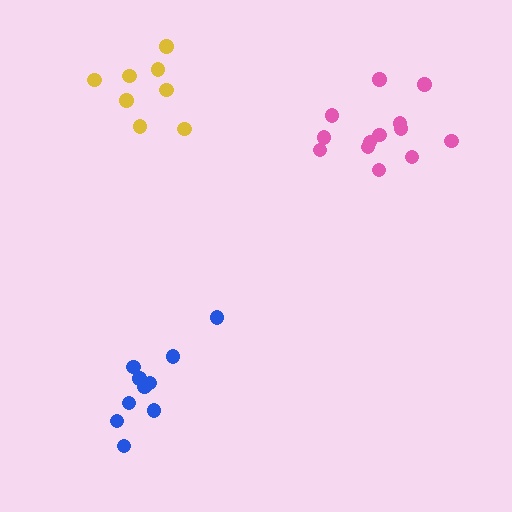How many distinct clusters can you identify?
There are 3 distinct clusters.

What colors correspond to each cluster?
The clusters are colored: blue, pink, yellow.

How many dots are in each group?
Group 1: 10 dots, Group 2: 13 dots, Group 3: 8 dots (31 total).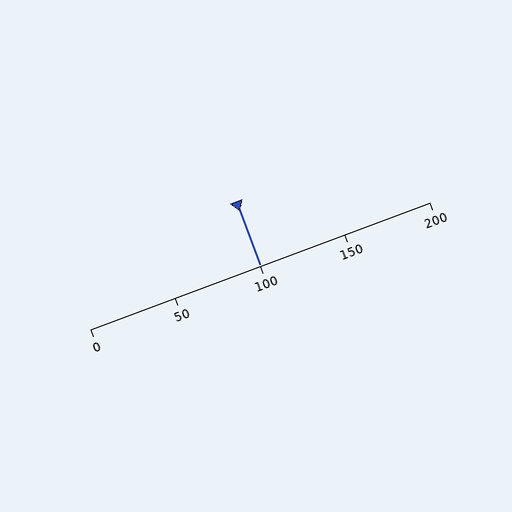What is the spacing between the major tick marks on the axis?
The major ticks are spaced 50 apart.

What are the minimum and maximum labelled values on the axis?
The axis runs from 0 to 200.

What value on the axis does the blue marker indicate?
The marker indicates approximately 100.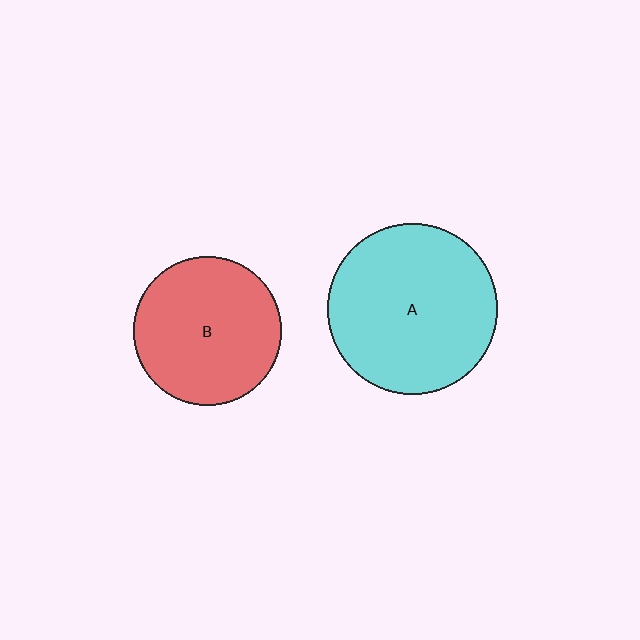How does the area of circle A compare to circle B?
Approximately 1.3 times.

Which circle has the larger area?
Circle A (cyan).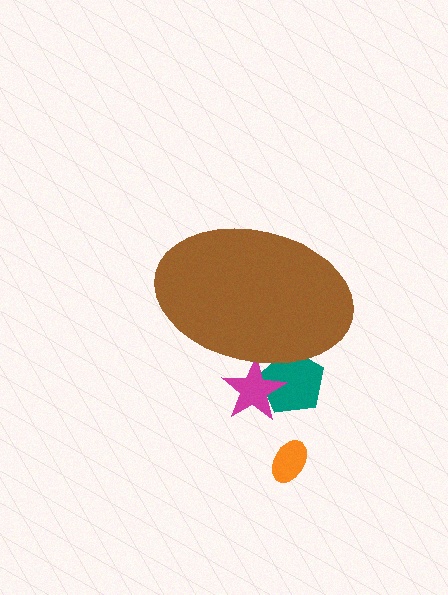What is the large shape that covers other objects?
A brown ellipse.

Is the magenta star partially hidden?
Yes, the magenta star is partially hidden behind the brown ellipse.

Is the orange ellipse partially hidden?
No, the orange ellipse is fully visible.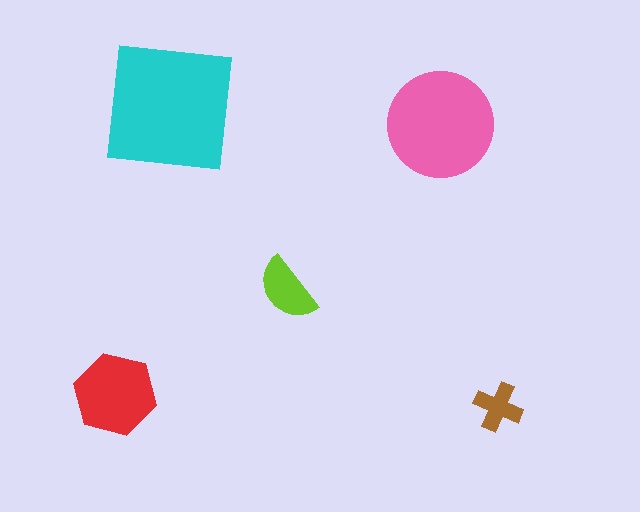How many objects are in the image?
There are 5 objects in the image.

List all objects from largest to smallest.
The cyan square, the pink circle, the red hexagon, the lime semicircle, the brown cross.